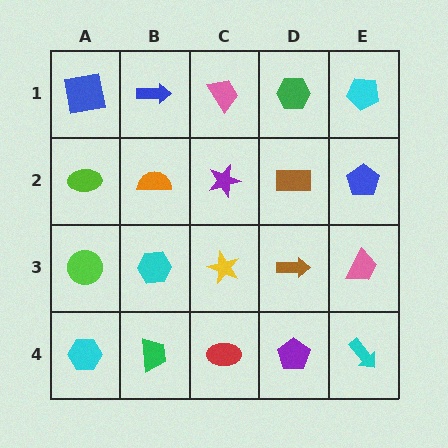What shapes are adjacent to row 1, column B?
An orange semicircle (row 2, column B), a blue square (row 1, column A), a pink trapezoid (row 1, column C).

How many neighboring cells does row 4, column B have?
3.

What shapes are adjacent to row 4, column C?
A yellow star (row 3, column C), a green trapezoid (row 4, column B), a purple pentagon (row 4, column D).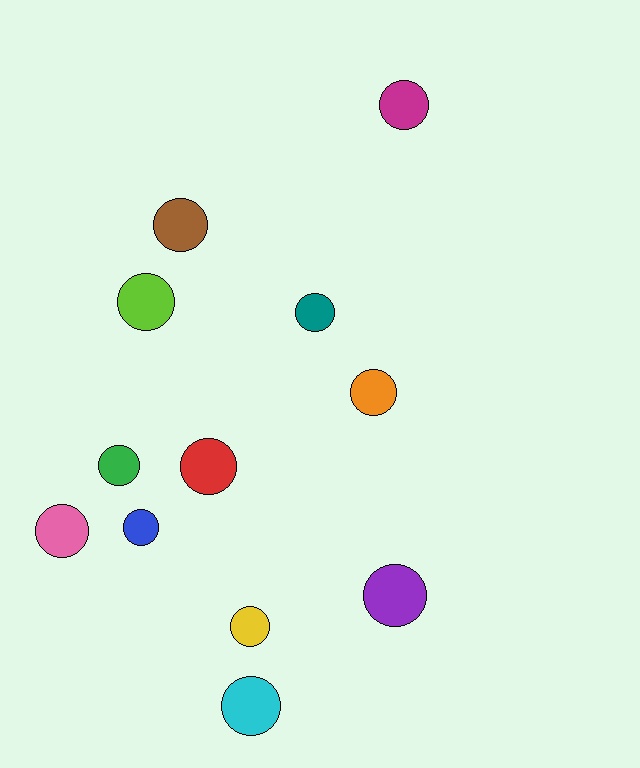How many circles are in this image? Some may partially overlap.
There are 12 circles.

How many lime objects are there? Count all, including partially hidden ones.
There is 1 lime object.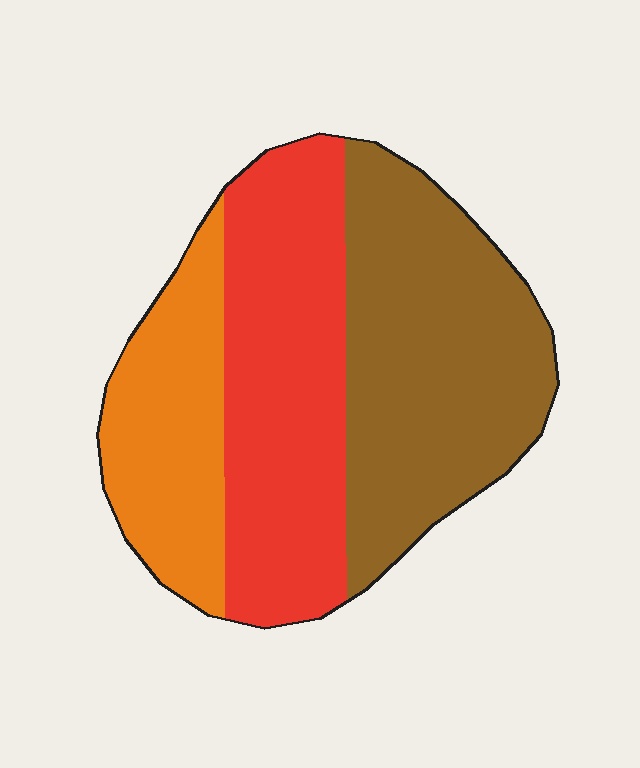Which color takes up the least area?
Orange, at roughly 25%.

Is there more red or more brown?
Brown.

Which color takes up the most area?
Brown, at roughly 40%.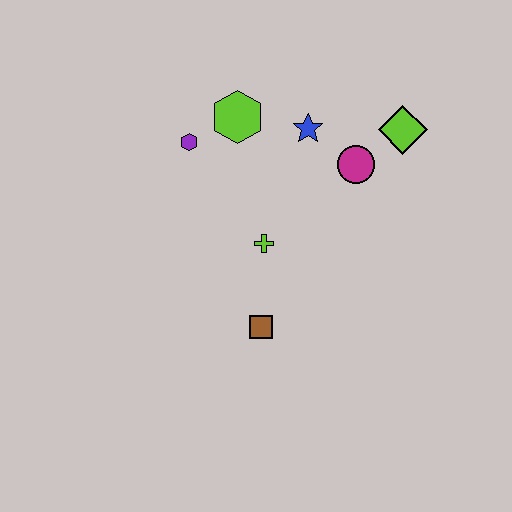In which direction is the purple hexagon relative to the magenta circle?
The purple hexagon is to the left of the magenta circle.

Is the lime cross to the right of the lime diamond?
No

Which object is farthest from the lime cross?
The lime diamond is farthest from the lime cross.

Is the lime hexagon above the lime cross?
Yes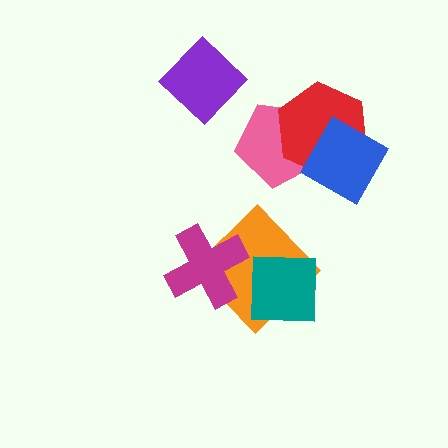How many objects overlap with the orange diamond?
2 objects overlap with the orange diamond.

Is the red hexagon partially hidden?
Yes, it is partially covered by another shape.